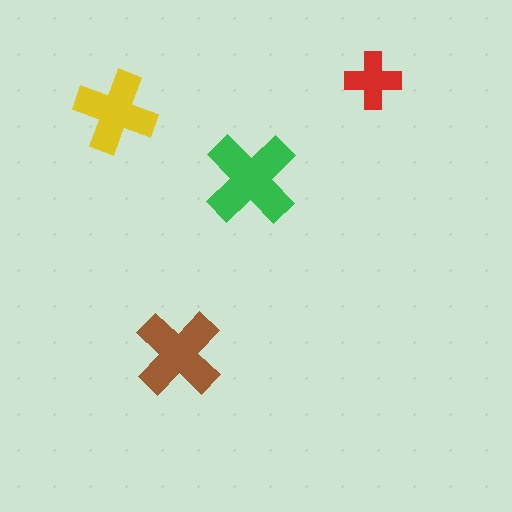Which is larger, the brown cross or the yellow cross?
The brown one.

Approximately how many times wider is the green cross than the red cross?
About 1.5 times wider.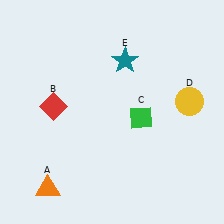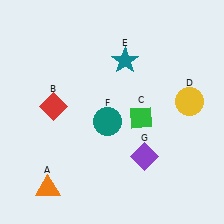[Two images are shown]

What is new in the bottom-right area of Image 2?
A purple diamond (G) was added in the bottom-right area of Image 2.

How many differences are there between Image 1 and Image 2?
There are 2 differences between the two images.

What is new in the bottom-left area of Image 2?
A teal circle (F) was added in the bottom-left area of Image 2.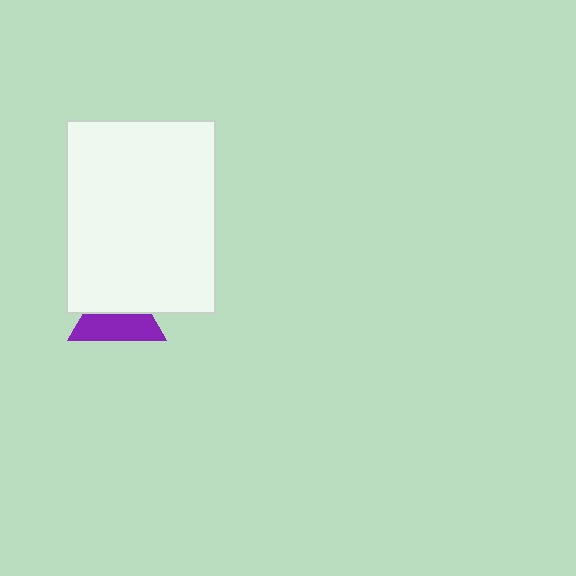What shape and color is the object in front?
The object in front is a white rectangle.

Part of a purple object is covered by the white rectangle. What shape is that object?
It is a triangle.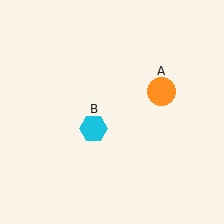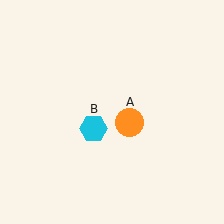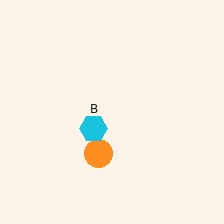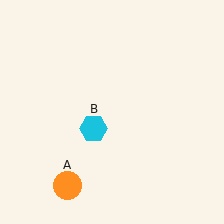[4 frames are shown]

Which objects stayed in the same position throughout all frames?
Cyan hexagon (object B) remained stationary.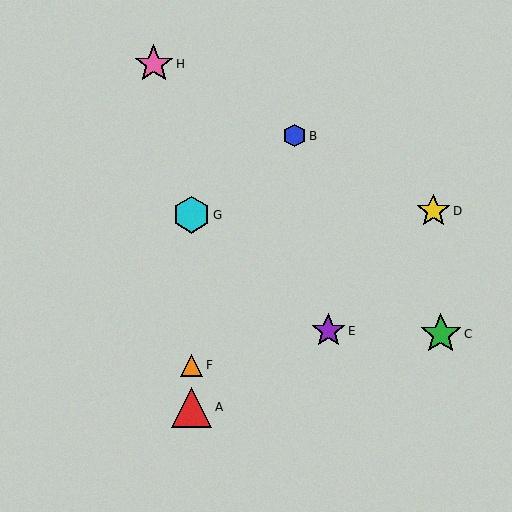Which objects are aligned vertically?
Objects A, F, G are aligned vertically.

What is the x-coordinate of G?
Object G is at x≈191.